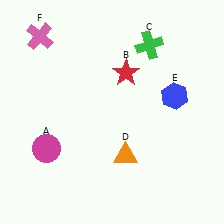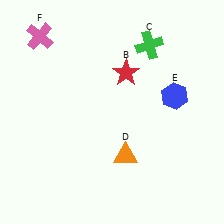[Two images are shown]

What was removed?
The magenta circle (A) was removed in Image 2.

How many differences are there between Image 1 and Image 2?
There is 1 difference between the two images.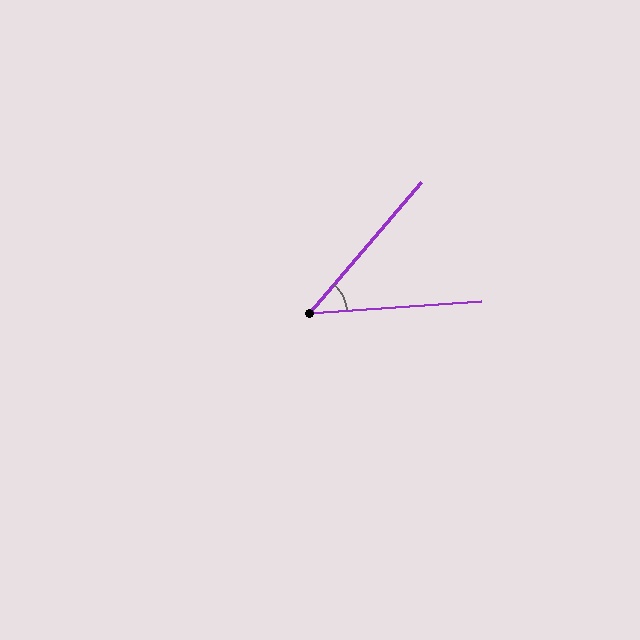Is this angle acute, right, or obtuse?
It is acute.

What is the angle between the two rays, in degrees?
Approximately 45 degrees.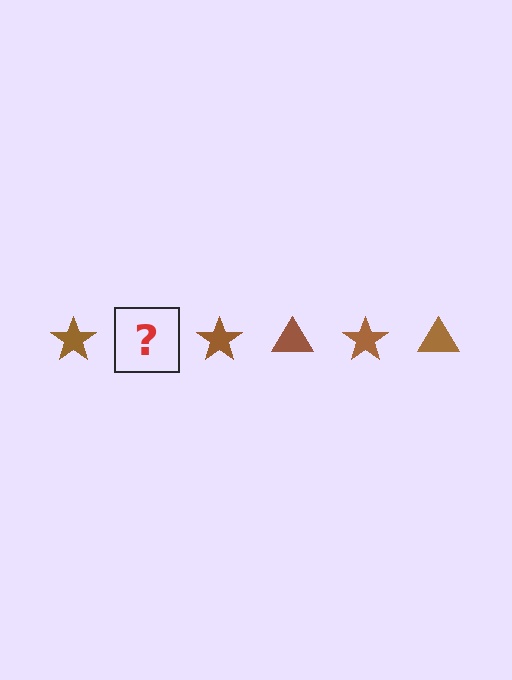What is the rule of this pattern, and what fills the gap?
The rule is that the pattern cycles through star, triangle shapes in brown. The gap should be filled with a brown triangle.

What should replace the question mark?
The question mark should be replaced with a brown triangle.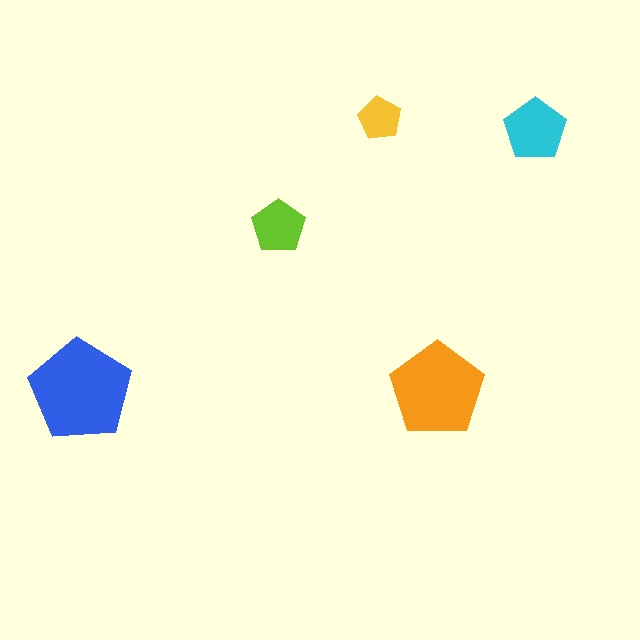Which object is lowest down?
The blue pentagon is bottommost.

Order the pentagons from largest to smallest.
the blue one, the orange one, the cyan one, the lime one, the yellow one.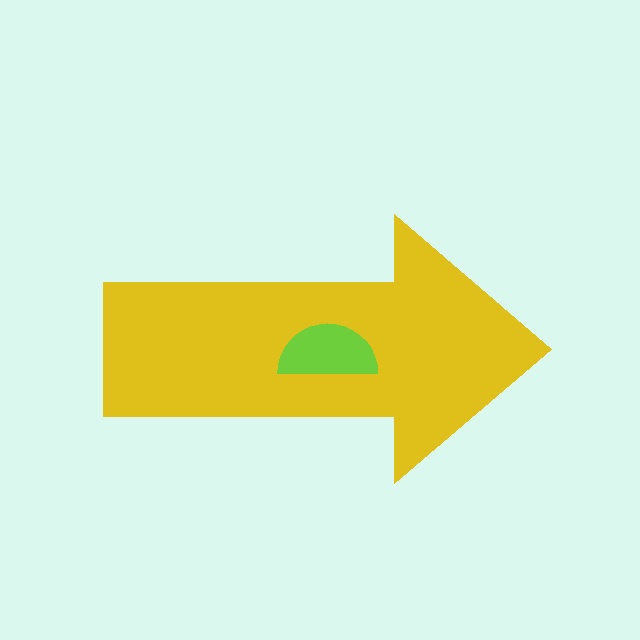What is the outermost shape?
The yellow arrow.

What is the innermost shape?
The lime semicircle.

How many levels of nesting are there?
2.